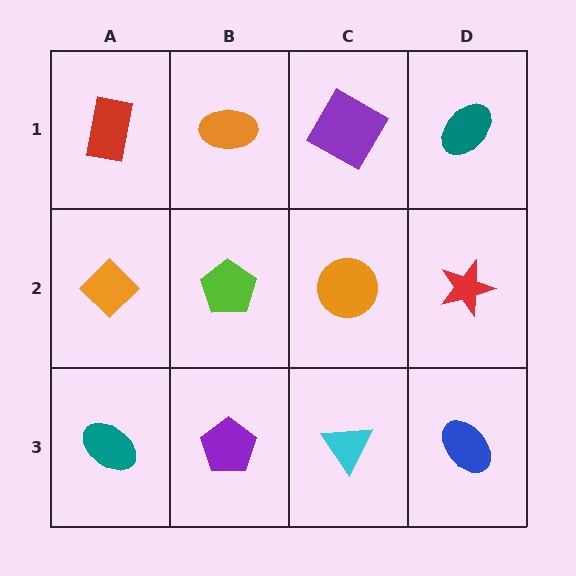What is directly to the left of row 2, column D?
An orange circle.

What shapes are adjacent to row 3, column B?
A lime pentagon (row 2, column B), a teal ellipse (row 3, column A), a cyan triangle (row 3, column C).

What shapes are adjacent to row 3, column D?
A red star (row 2, column D), a cyan triangle (row 3, column C).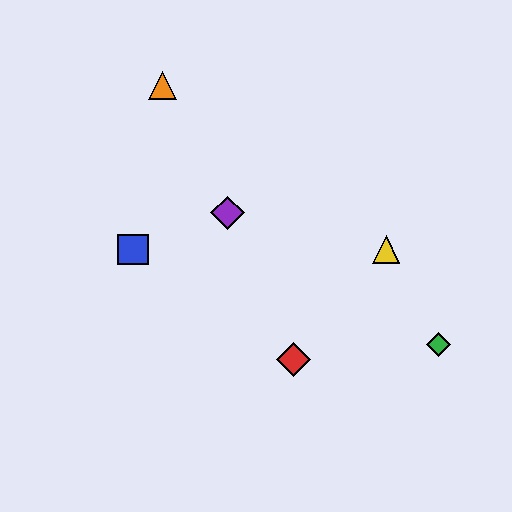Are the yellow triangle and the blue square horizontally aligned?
Yes, both are at y≈250.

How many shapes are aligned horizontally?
2 shapes (the blue square, the yellow triangle) are aligned horizontally.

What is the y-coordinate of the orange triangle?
The orange triangle is at y≈85.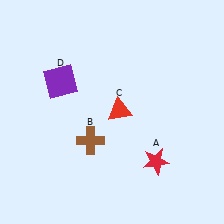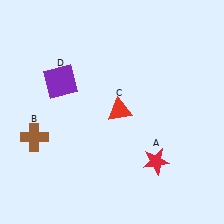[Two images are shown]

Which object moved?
The brown cross (B) moved left.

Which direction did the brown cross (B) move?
The brown cross (B) moved left.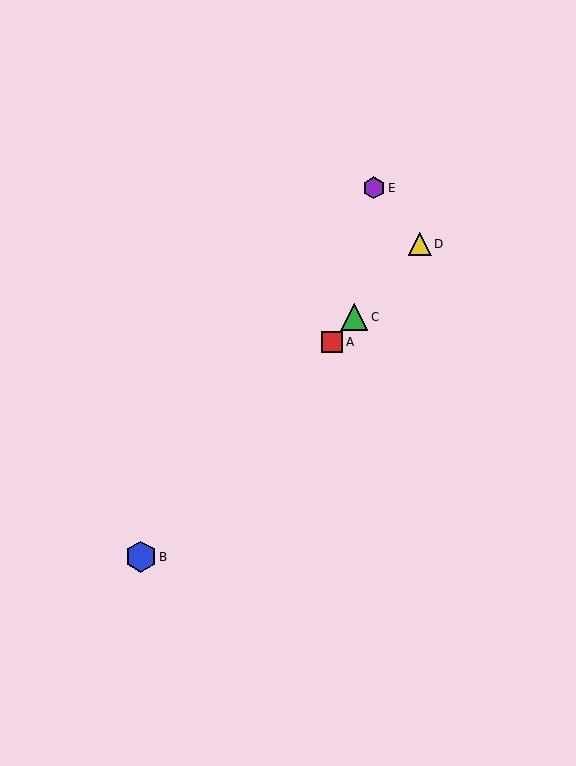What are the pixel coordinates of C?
Object C is at (354, 317).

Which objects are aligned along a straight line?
Objects A, B, C, D are aligned along a straight line.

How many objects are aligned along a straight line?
4 objects (A, B, C, D) are aligned along a straight line.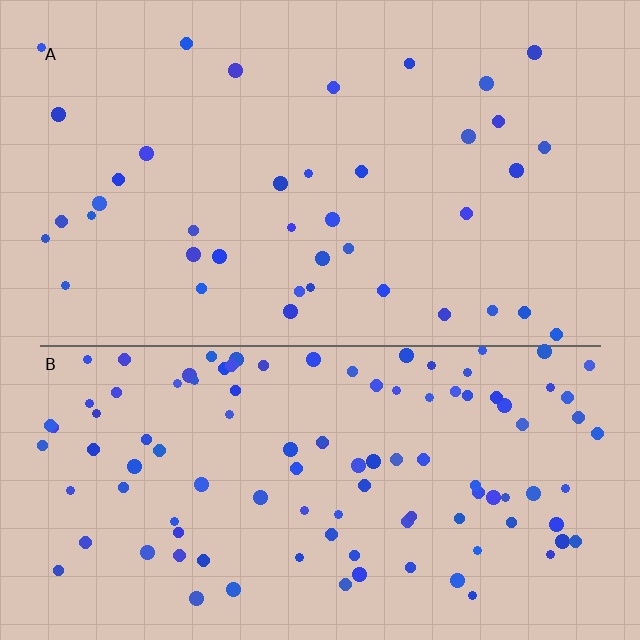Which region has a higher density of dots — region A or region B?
B (the bottom).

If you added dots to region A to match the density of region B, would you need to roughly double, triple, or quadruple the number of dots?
Approximately triple.